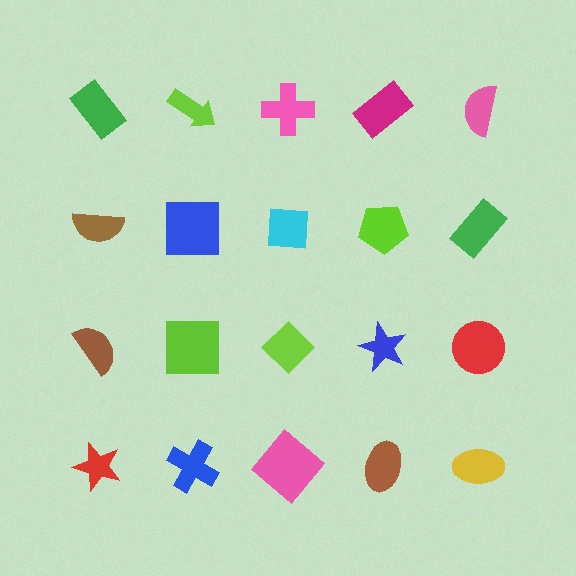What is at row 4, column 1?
A red star.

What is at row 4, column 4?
A brown ellipse.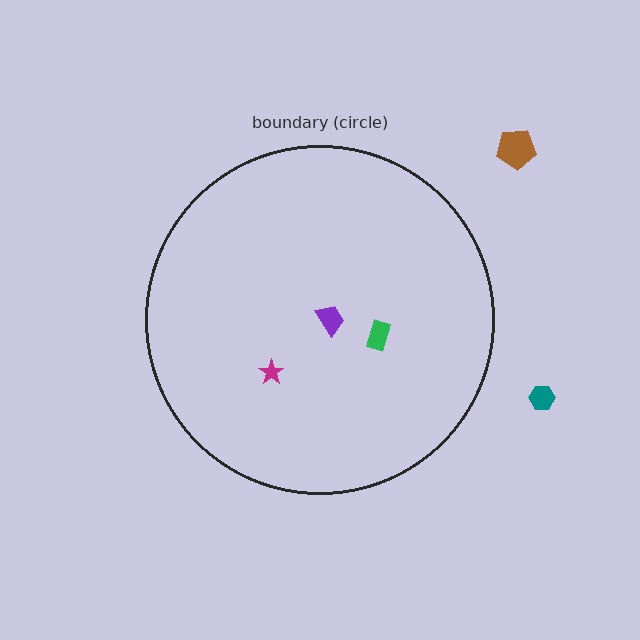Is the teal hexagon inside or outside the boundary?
Outside.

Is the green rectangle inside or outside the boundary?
Inside.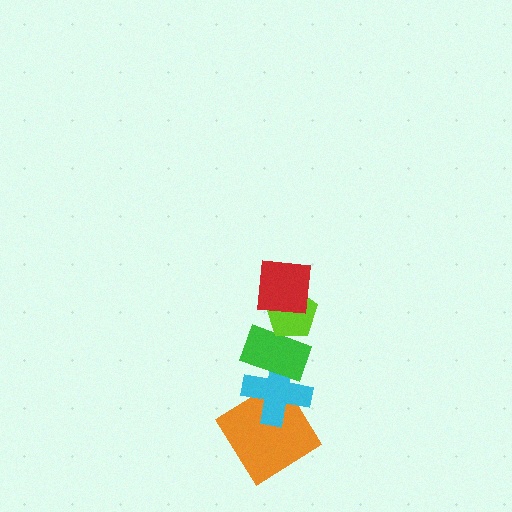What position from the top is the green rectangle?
The green rectangle is 3rd from the top.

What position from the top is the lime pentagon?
The lime pentagon is 2nd from the top.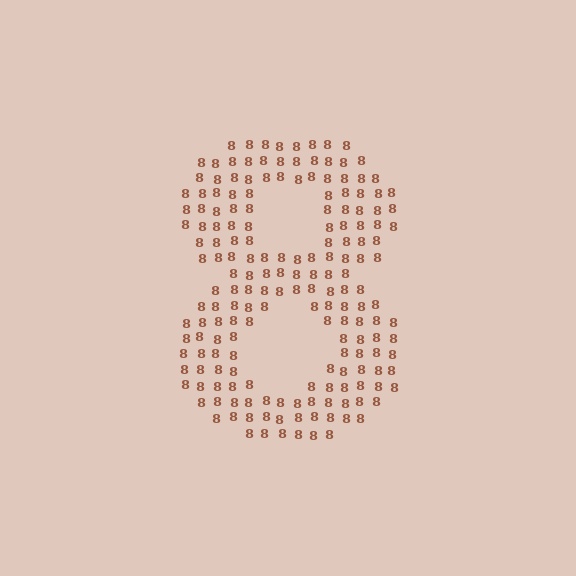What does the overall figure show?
The overall figure shows the digit 8.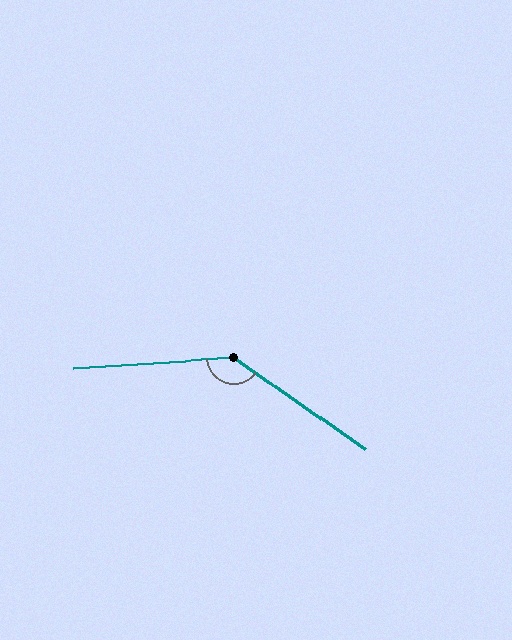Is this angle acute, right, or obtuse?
It is obtuse.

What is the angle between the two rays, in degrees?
Approximately 141 degrees.